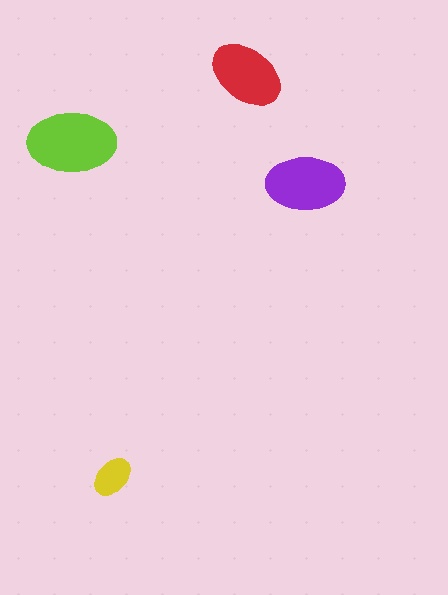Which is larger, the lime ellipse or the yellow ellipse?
The lime one.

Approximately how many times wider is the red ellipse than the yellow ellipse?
About 2 times wider.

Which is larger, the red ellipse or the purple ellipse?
The purple one.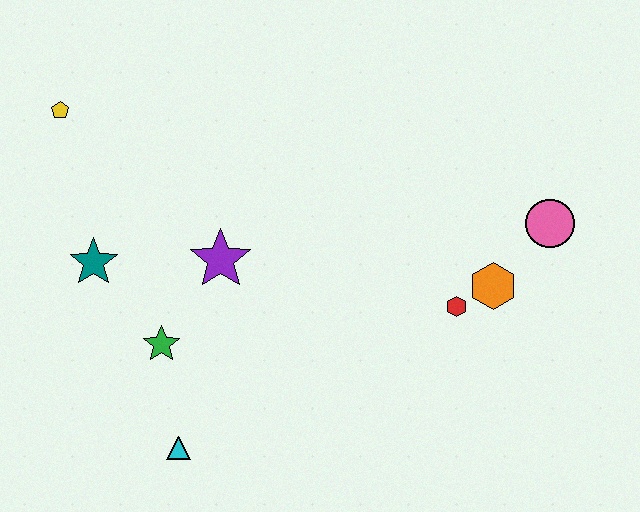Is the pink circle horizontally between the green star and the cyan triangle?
No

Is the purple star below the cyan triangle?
No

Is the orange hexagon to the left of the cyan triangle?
No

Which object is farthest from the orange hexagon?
The yellow pentagon is farthest from the orange hexagon.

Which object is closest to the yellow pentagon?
The teal star is closest to the yellow pentagon.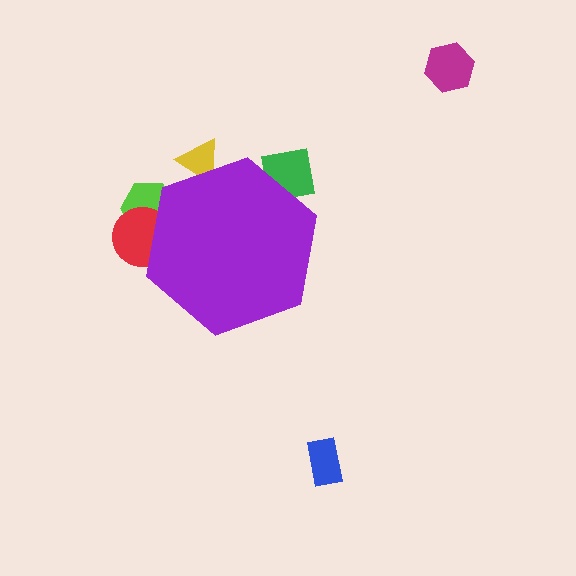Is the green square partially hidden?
Yes, the green square is partially hidden behind the purple hexagon.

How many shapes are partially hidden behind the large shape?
4 shapes are partially hidden.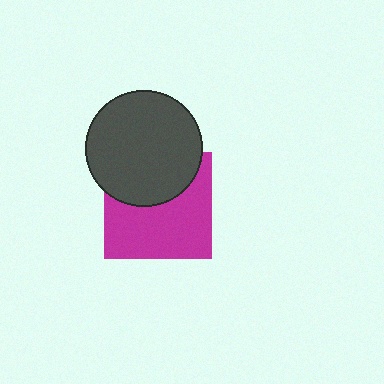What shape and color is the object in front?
The object in front is a dark gray circle.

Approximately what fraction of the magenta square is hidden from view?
Roughly 39% of the magenta square is hidden behind the dark gray circle.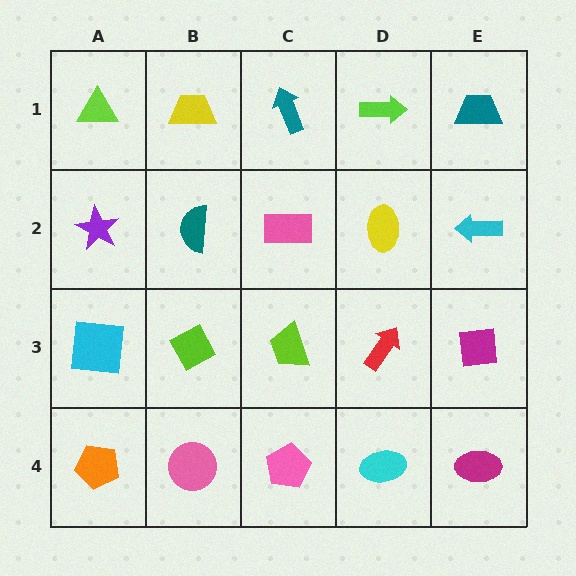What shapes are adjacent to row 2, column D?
A lime arrow (row 1, column D), a red arrow (row 3, column D), a pink rectangle (row 2, column C), a cyan arrow (row 2, column E).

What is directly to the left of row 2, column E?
A yellow ellipse.